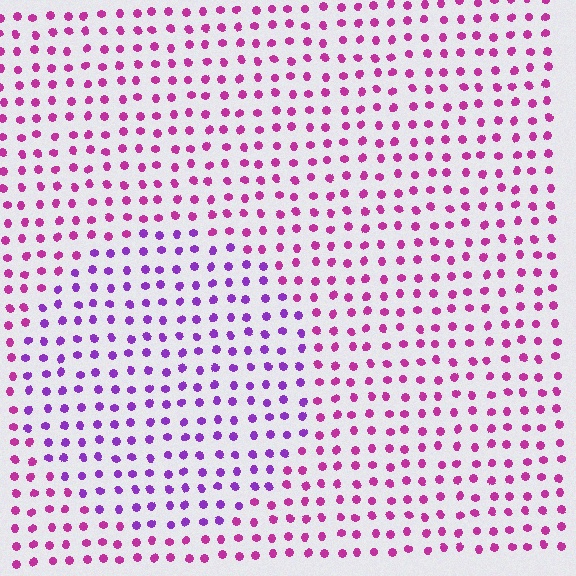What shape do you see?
I see a circle.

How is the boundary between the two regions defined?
The boundary is defined purely by a slight shift in hue (about 36 degrees). Spacing, size, and orientation are identical on both sides.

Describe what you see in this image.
The image is filled with small magenta elements in a uniform arrangement. A circle-shaped region is visible where the elements are tinted to a slightly different hue, forming a subtle color boundary.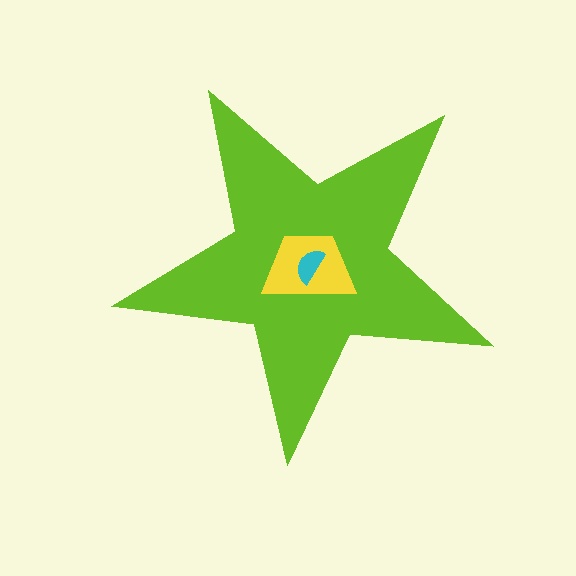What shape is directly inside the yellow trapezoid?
The cyan semicircle.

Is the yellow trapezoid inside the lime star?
Yes.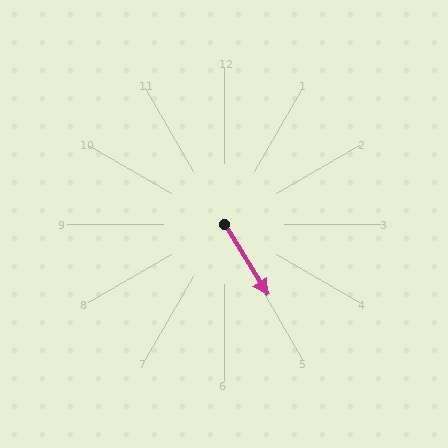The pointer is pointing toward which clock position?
Roughly 5 o'clock.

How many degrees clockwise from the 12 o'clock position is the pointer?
Approximately 148 degrees.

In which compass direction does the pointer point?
Southeast.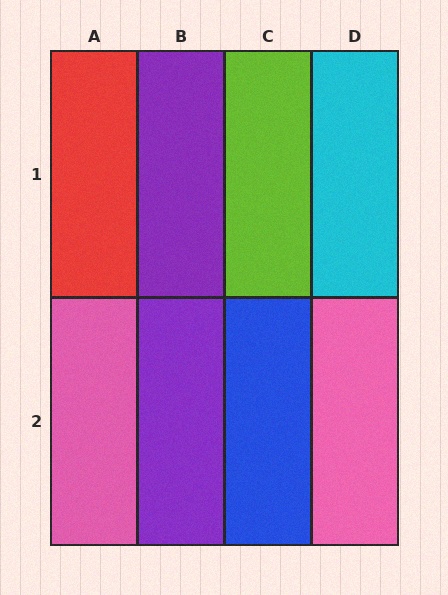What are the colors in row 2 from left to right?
Pink, purple, blue, pink.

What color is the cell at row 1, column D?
Cyan.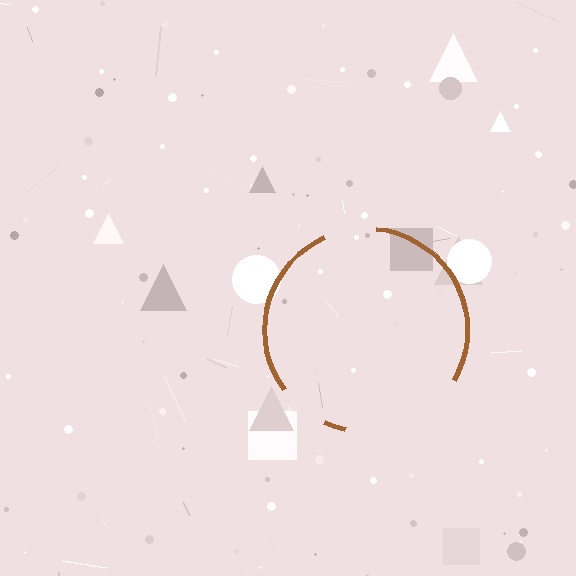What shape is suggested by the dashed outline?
The dashed outline suggests a circle.